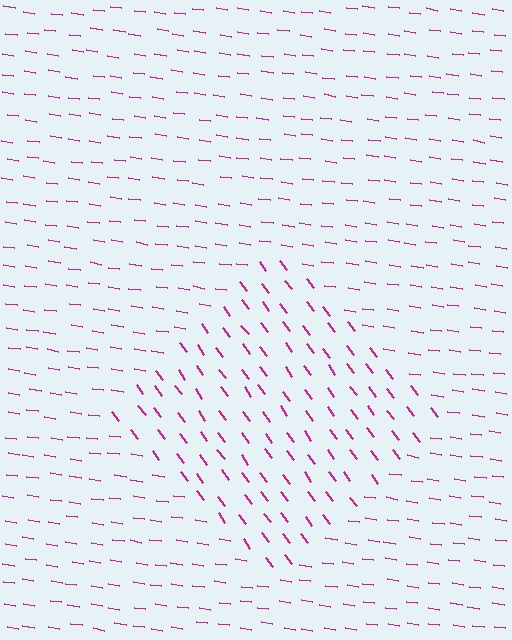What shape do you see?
I see a diamond.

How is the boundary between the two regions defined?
The boundary is defined purely by a change in line orientation (approximately 45 degrees difference). All lines are the same color and thickness.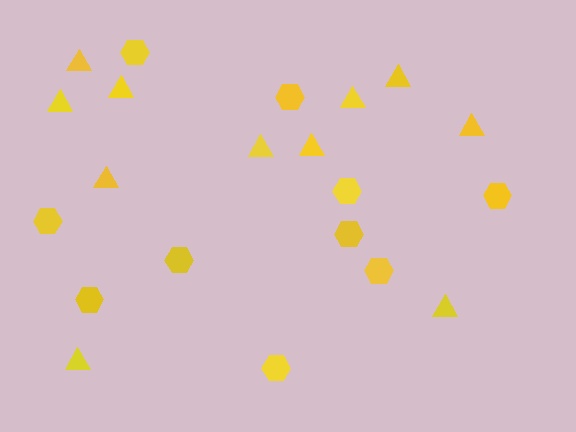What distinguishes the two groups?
There are 2 groups: one group of triangles (11) and one group of hexagons (10).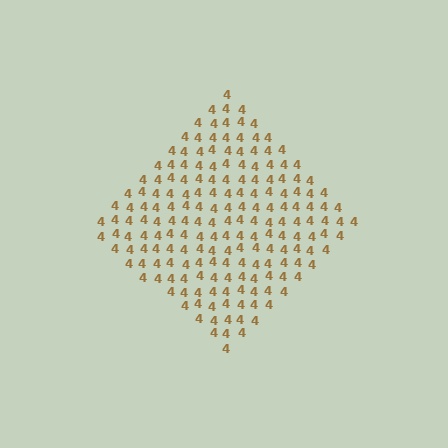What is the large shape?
The large shape is a diamond.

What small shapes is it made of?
It is made of small digit 4's.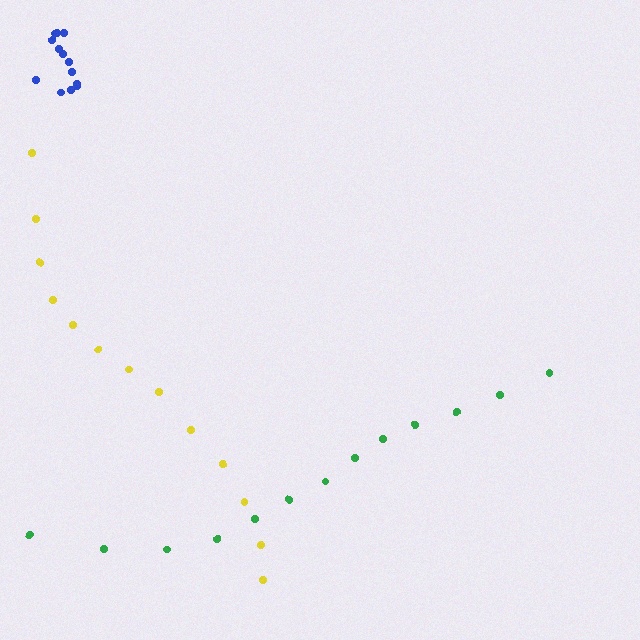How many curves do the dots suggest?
There are 3 distinct paths.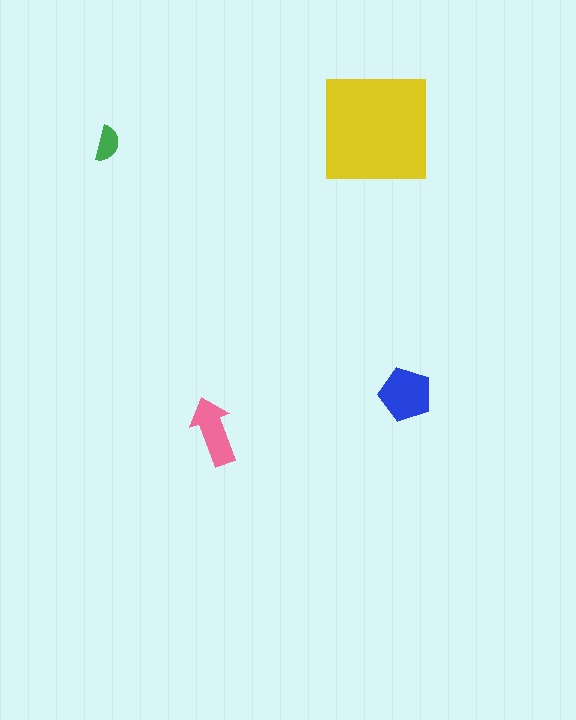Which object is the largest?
The yellow square.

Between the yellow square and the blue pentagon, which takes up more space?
The yellow square.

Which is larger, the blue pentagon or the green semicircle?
The blue pentagon.